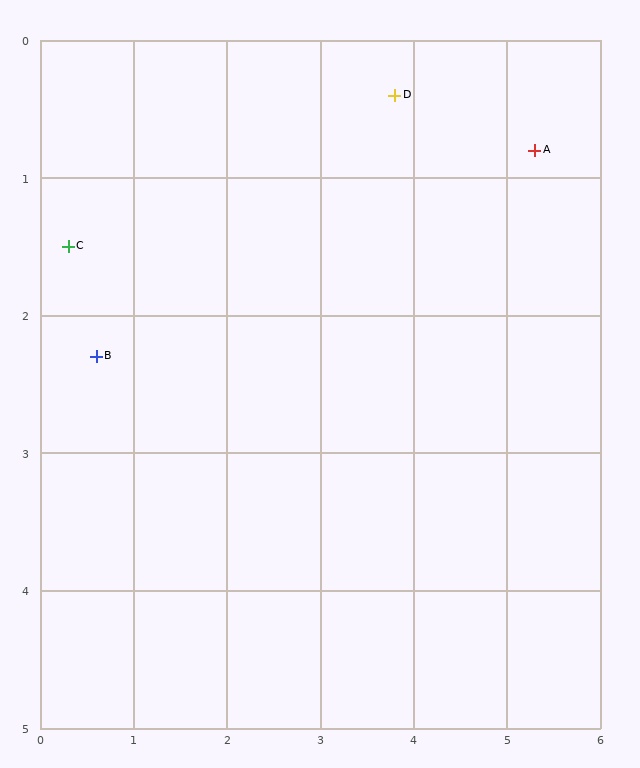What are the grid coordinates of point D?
Point D is at approximately (3.8, 0.4).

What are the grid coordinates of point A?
Point A is at approximately (5.3, 0.8).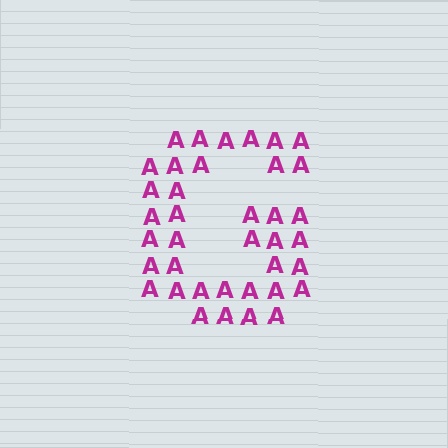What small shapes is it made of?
It is made of small letter A's.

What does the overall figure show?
The overall figure shows the letter G.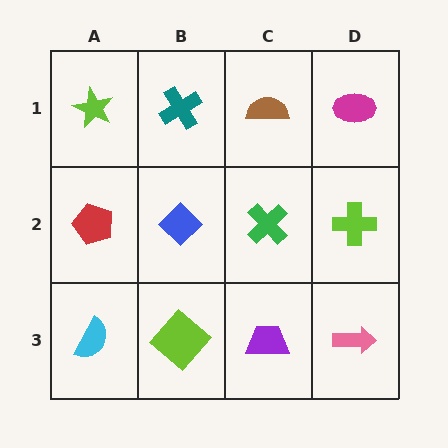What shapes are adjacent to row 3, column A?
A red pentagon (row 2, column A), a lime diamond (row 3, column B).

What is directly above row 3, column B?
A blue diamond.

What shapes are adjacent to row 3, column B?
A blue diamond (row 2, column B), a cyan semicircle (row 3, column A), a purple trapezoid (row 3, column C).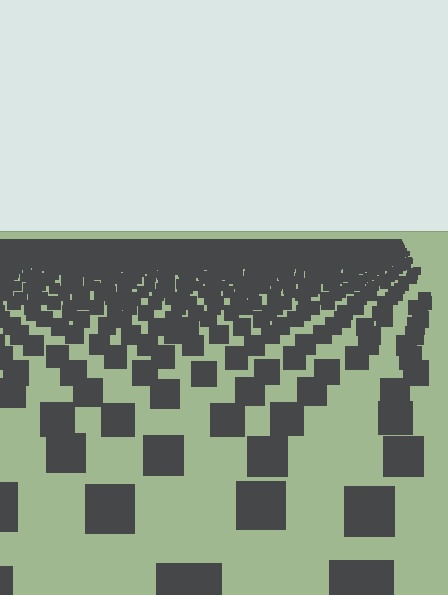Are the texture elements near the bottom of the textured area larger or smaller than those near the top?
Larger. Near the bottom, elements are closer to the viewer and appear at a bigger on-screen size.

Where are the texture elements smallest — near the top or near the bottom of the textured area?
Near the top.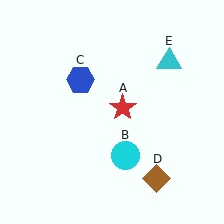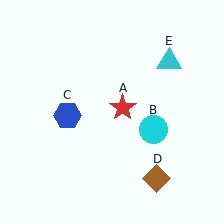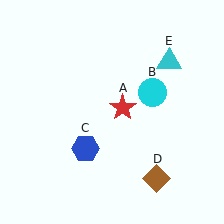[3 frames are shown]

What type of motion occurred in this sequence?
The cyan circle (object B), blue hexagon (object C) rotated counterclockwise around the center of the scene.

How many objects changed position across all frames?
2 objects changed position: cyan circle (object B), blue hexagon (object C).